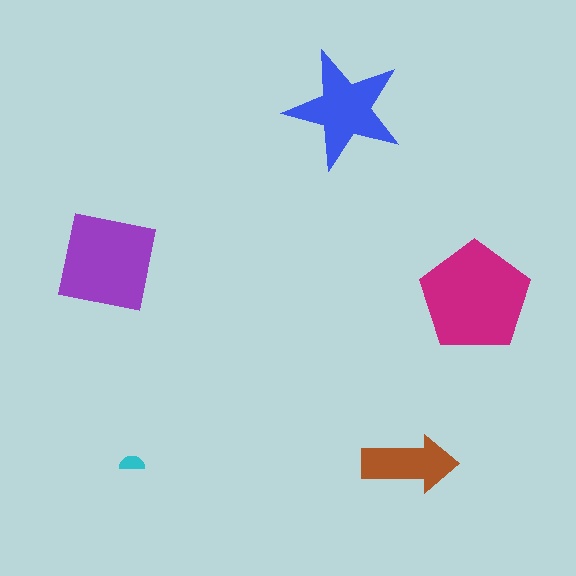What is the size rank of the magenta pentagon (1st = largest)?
1st.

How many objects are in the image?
There are 5 objects in the image.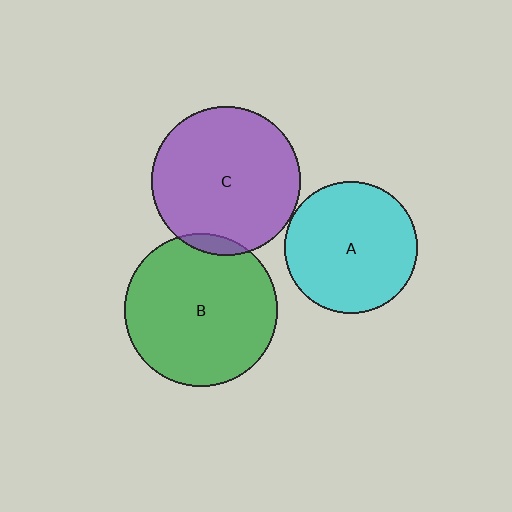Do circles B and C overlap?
Yes.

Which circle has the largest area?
Circle B (green).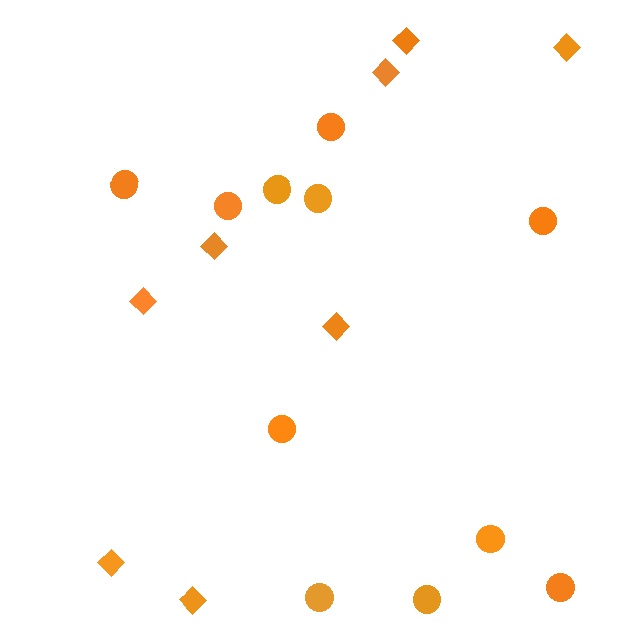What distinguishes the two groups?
There are 2 groups: one group of diamonds (8) and one group of circles (11).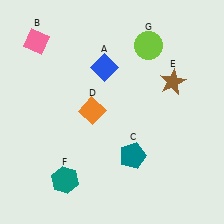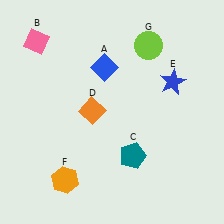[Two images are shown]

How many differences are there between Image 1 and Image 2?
There are 2 differences between the two images.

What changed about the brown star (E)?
In Image 1, E is brown. In Image 2, it changed to blue.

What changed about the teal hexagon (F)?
In Image 1, F is teal. In Image 2, it changed to orange.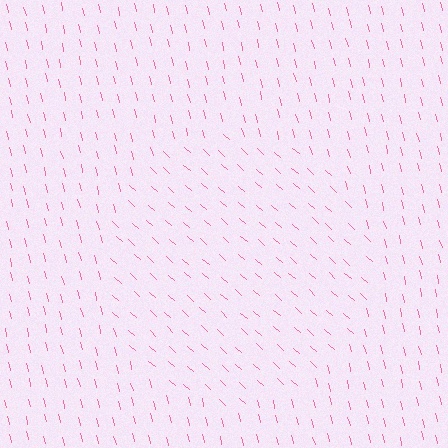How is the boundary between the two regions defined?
The boundary is defined purely by a change in line orientation (approximately 34 degrees difference). All lines are the same color and thickness.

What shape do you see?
I see a circle.